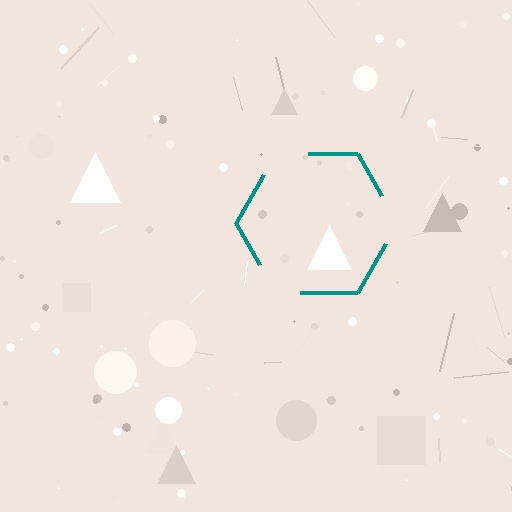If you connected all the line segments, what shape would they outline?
They would outline a hexagon.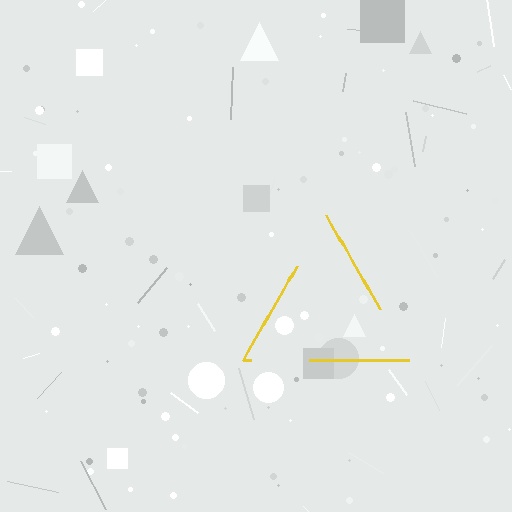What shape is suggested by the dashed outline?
The dashed outline suggests a triangle.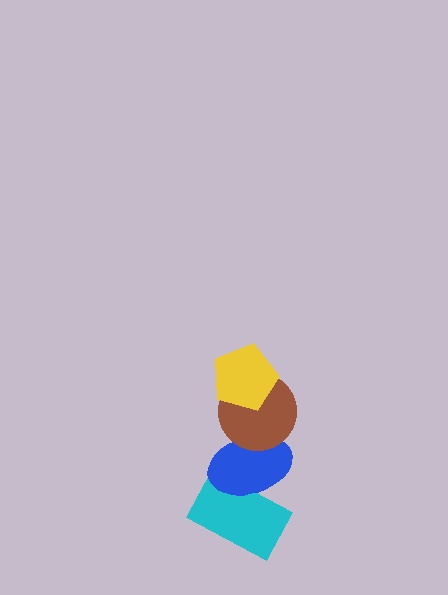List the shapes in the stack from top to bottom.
From top to bottom: the yellow pentagon, the brown circle, the blue ellipse, the cyan rectangle.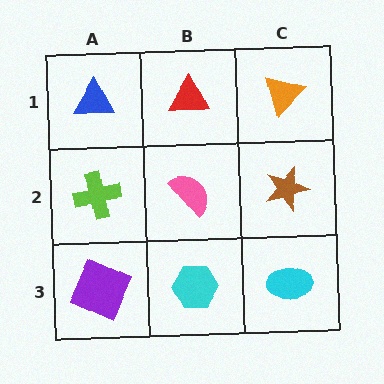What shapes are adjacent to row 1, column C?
A brown star (row 2, column C), a red triangle (row 1, column B).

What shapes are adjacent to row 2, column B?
A red triangle (row 1, column B), a cyan hexagon (row 3, column B), a lime cross (row 2, column A), a brown star (row 2, column C).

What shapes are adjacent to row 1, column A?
A lime cross (row 2, column A), a red triangle (row 1, column B).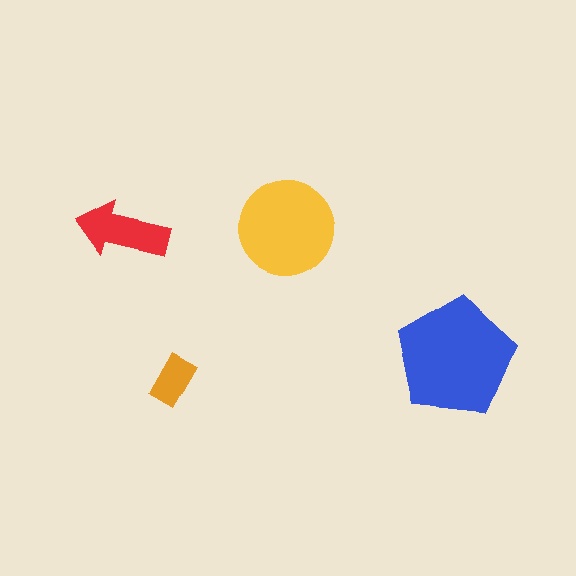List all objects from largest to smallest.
The blue pentagon, the yellow circle, the red arrow, the orange rectangle.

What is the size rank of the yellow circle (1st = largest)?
2nd.